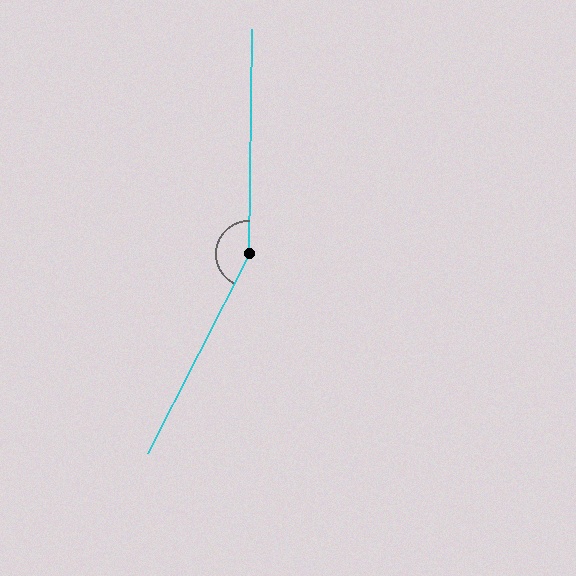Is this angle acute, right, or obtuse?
It is obtuse.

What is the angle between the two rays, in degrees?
Approximately 154 degrees.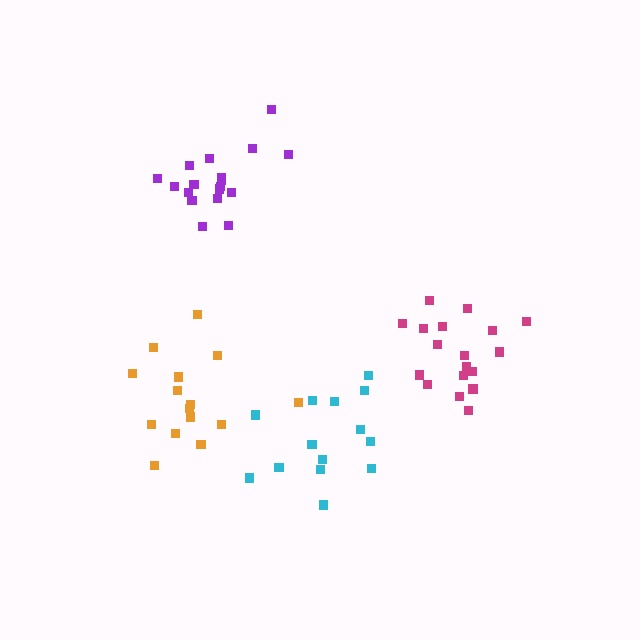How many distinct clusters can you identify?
There are 4 distinct clusters.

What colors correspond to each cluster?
The clusters are colored: magenta, purple, orange, cyan.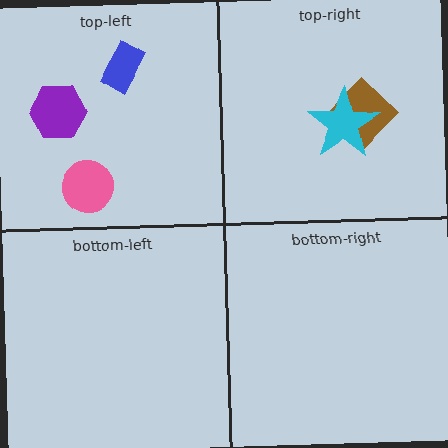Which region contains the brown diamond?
The top-right region.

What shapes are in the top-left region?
The purple hexagon, the blue rectangle, the pink circle.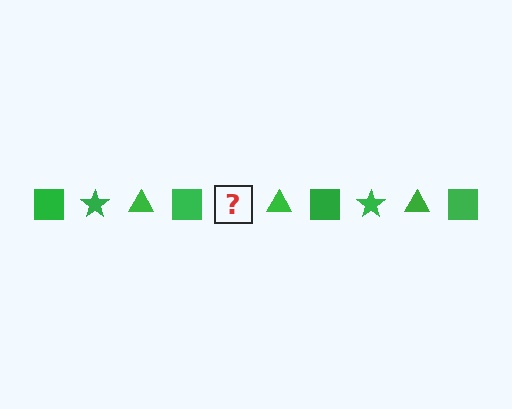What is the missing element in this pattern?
The missing element is a green star.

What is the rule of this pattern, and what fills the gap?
The rule is that the pattern cycles through square, star, triangle shapes in green. The gap should be filled with a green star.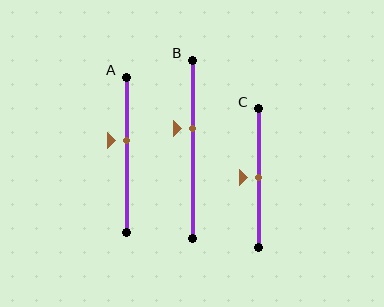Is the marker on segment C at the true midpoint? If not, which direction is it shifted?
Yes, the marker on segment C is at the true midpoint.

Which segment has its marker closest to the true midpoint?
Segment C has its marker closest to the true midpoint.